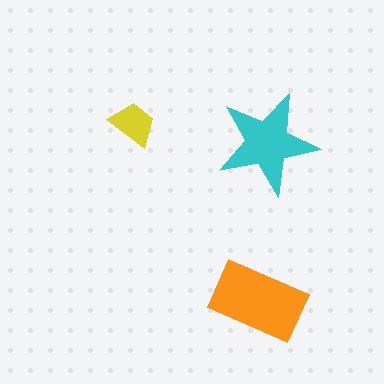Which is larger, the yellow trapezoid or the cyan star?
The cyan star.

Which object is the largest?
The orange rectangle.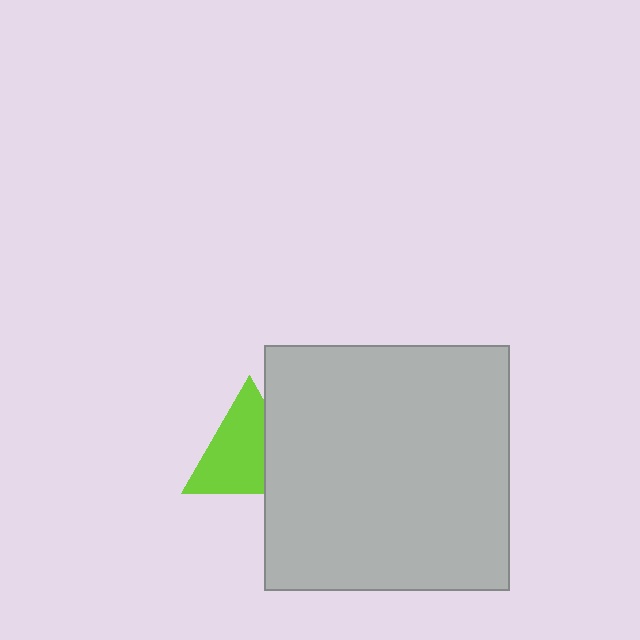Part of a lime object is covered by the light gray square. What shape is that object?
It is a triangle.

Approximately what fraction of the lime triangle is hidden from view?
Roughly 31% of the lime triangle is hidden behind the light gray square.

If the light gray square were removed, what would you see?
You would see the complete lime triangle.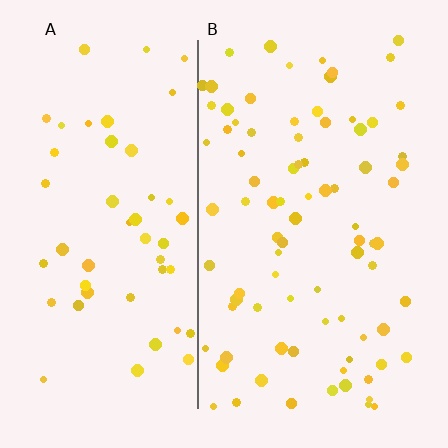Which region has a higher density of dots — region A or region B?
B (the right).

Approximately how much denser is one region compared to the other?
Approximately 1.7× — region B over region A.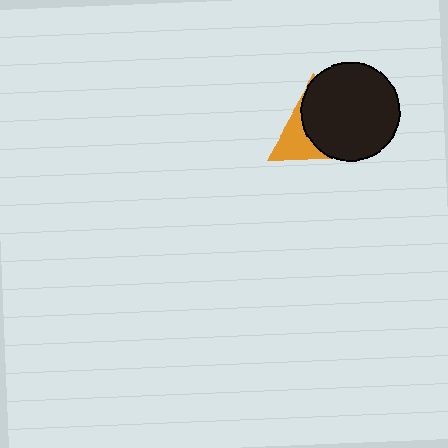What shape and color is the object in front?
The object in front is a black circle.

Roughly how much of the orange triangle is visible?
A small part of it is visible (roughly 36%).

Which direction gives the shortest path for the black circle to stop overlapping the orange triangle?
Moving right gives the shortest separation.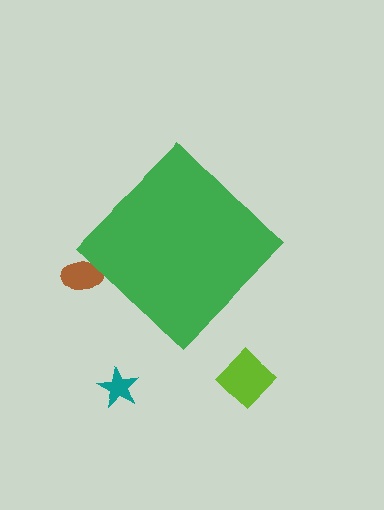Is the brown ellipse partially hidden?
Yes, the brown ellipse is partially hidden behind the green diamond.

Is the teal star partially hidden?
No, the teal star is fully visible.